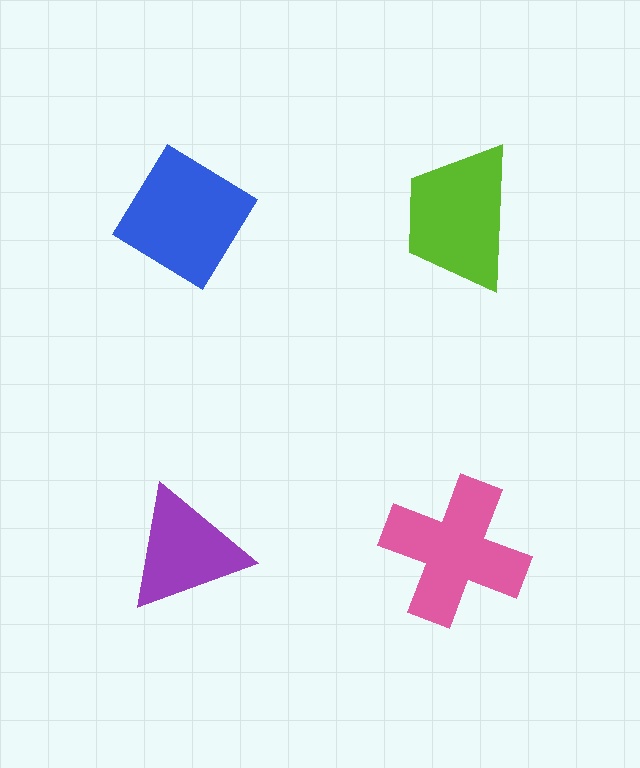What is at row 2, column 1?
A purple triangle.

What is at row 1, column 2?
A lime trapezoid.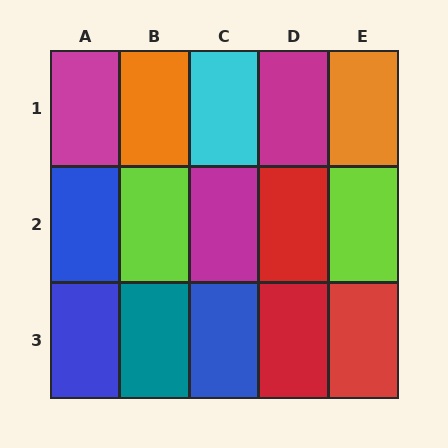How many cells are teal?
1 cell is teal.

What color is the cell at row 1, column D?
Magenta.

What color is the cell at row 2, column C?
Magenta.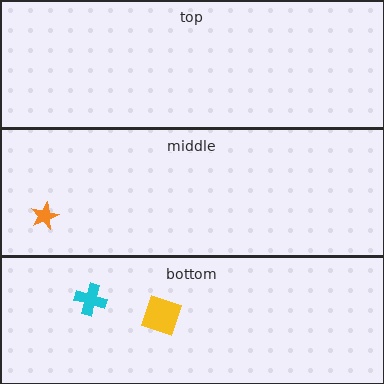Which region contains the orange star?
The middle region.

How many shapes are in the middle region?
1.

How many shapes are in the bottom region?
2.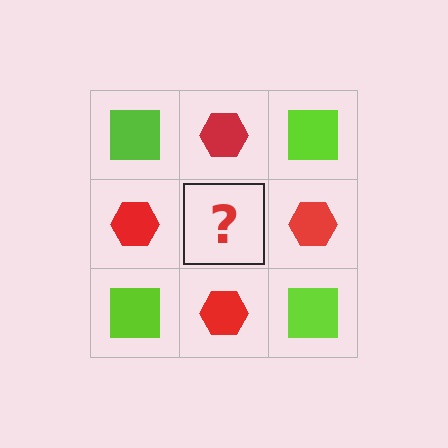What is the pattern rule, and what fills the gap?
The rule is that it alternates lime square and red hexagon in a checkerboard pattern. The gap should be filled with a lime square.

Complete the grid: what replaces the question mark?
The question mark should be replaced with a lime square.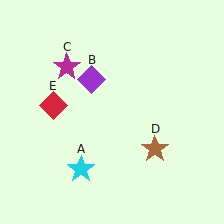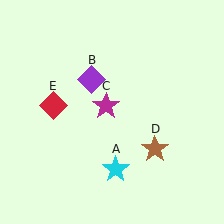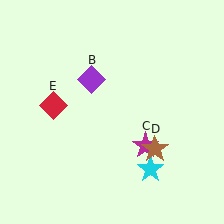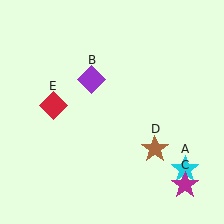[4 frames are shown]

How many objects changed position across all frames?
2 objects changed position: cyan star (object A), magenta star (object C).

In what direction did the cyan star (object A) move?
The cyan star (object A) moved right.